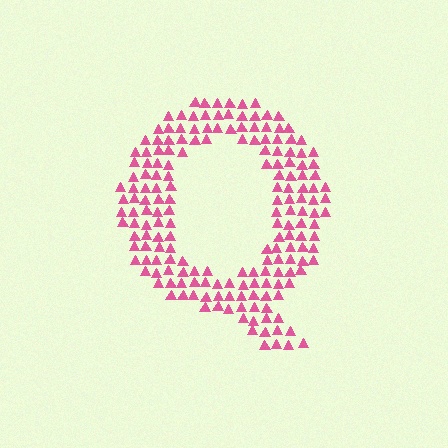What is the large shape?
The large shape is the letter Q.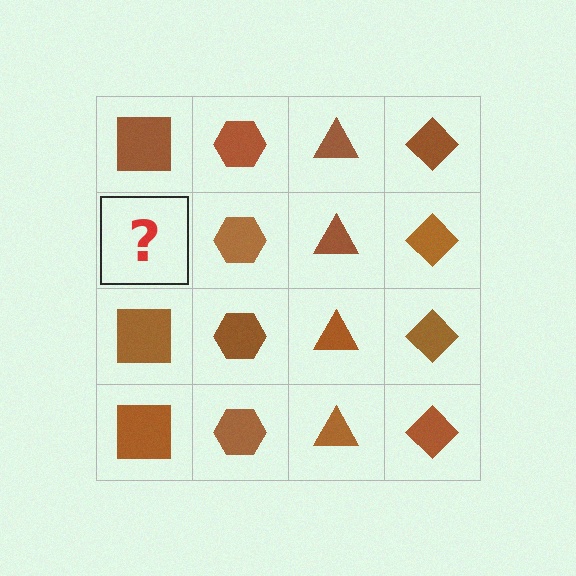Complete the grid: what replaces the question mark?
The question mark should be replaced with a brown square.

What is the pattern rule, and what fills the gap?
The rule is that each column has a consistent shape. The gap should be filled with a brown square.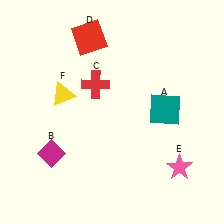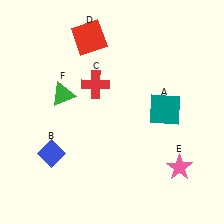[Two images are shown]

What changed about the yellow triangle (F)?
In Image 1, F is yellow. In Image 2, it changed to green.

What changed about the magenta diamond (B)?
In Image 1, B is magenta. In Image 2, it changed to blue.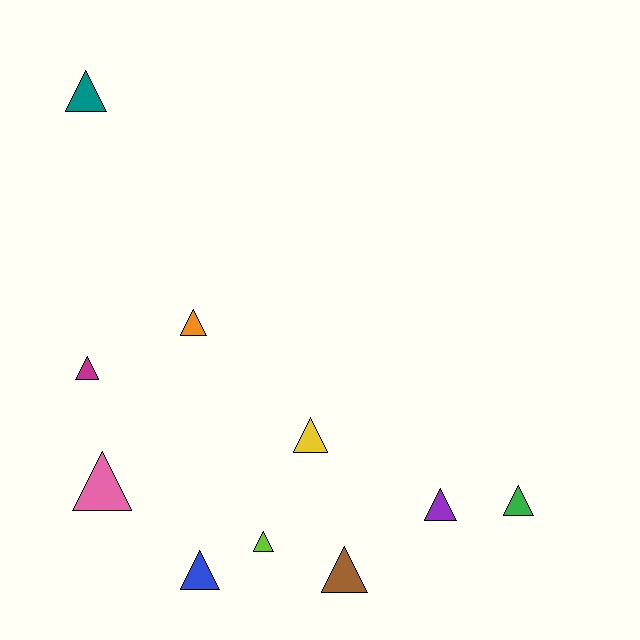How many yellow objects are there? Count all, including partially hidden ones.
There is 1 yellow object.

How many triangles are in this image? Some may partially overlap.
There are 10 triangles.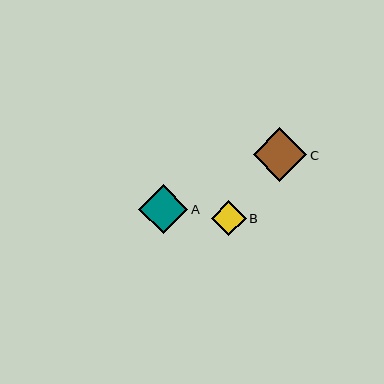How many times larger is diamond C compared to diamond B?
Diamond C is approximately 1.5 times the size of diamond B.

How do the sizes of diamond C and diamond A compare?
Diamond C and diamond A are approximately the same size.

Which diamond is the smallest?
Diamond B is the smallest with a size of approximately 35 pixels.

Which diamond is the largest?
Diamond C is the largest with a size of approximately 54 pixels.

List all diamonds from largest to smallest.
From largest to smallest: C, A, B.